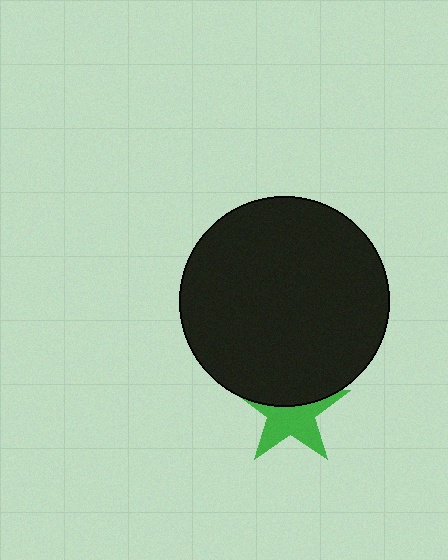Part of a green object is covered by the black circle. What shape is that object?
It is a star.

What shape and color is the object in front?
The object in front is a black circle.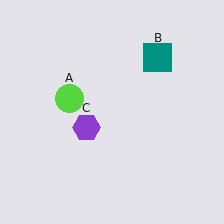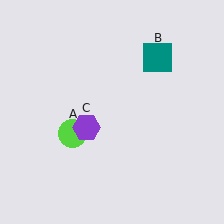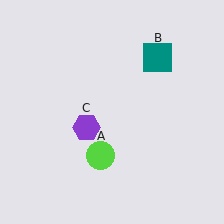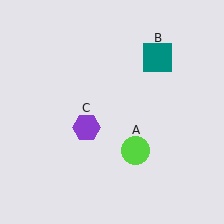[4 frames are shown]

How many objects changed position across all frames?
1 object changed position: lime circle (object A).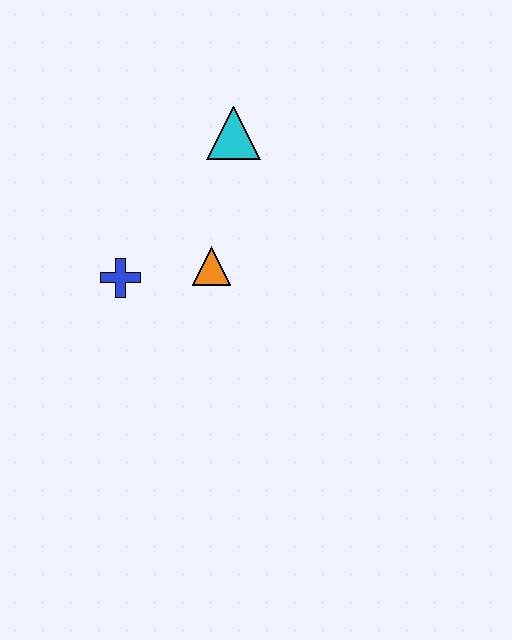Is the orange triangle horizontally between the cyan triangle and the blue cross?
Yes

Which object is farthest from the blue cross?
The cyan triangle is farthest from the blue cross.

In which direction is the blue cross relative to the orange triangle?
The blue cross is to the left of the orange triangle.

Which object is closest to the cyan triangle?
The orange triangle is closest to the cyan triangle.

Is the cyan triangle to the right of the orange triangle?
Yes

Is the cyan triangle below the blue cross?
No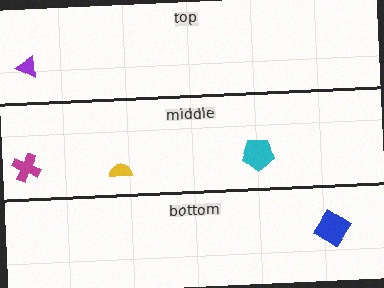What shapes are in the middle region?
The cyan pentagon, the magenta cross, the yellow semicircle.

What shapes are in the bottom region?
The blue diamond.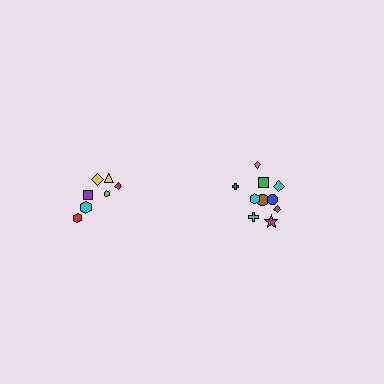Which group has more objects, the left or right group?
The right group.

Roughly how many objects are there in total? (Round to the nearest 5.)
Roughly 15 objects in total.